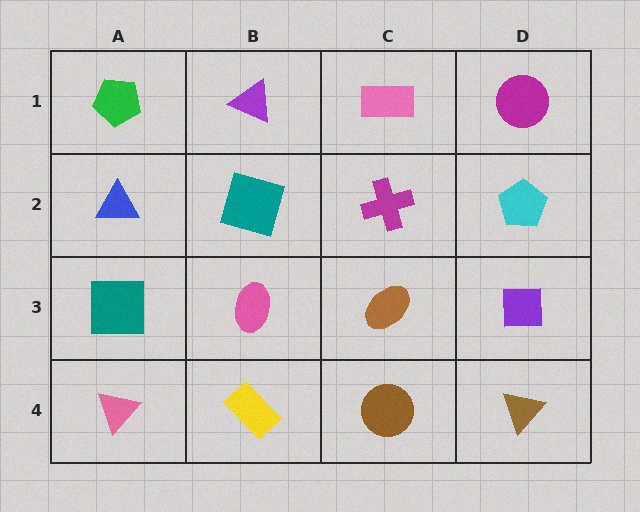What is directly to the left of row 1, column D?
A pink rectangle.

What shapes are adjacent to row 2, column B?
A purple triangle (row 1, column B), a pink ellipse (row 3, column B), a blue triangle (row 2, column A), a magenta cross (row 2, column C).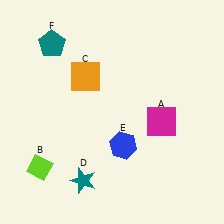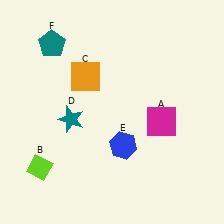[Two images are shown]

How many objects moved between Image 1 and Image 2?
1 object moved between the two images.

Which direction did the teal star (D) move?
The teal star (D) moved up.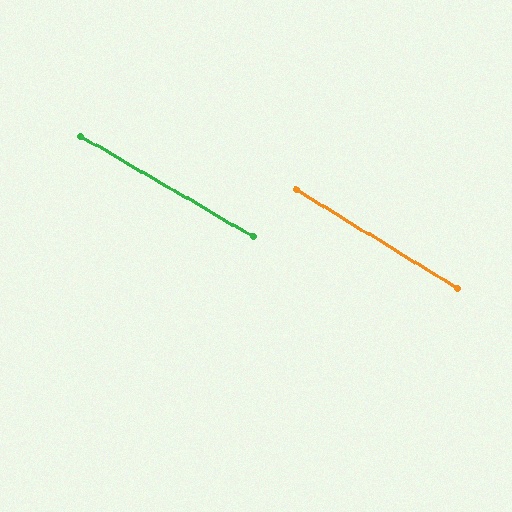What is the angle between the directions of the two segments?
Approximately 1 degree.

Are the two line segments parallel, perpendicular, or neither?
Parallel — their directions differ by only 1.3°.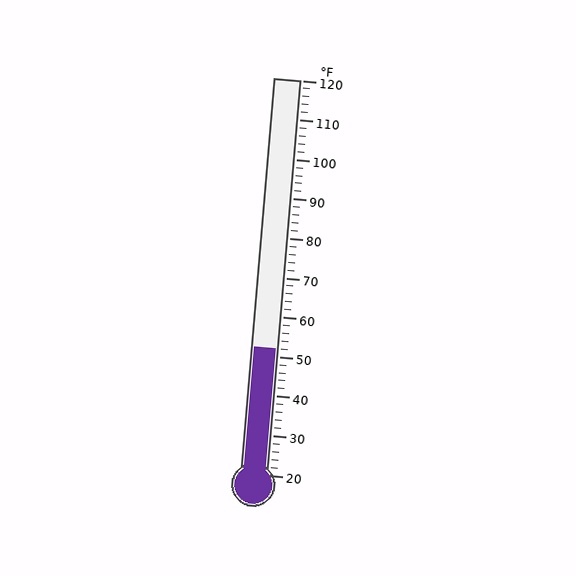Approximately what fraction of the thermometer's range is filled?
The thermometer is filled to approximately 30% of its range.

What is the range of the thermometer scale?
The thermometer scale ranges from 20°F to 120°F.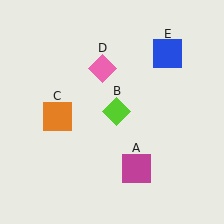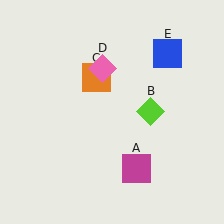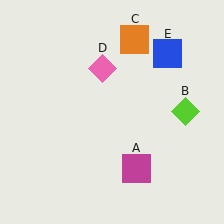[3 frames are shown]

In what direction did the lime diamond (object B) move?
The lime diamond (object B) moved right.